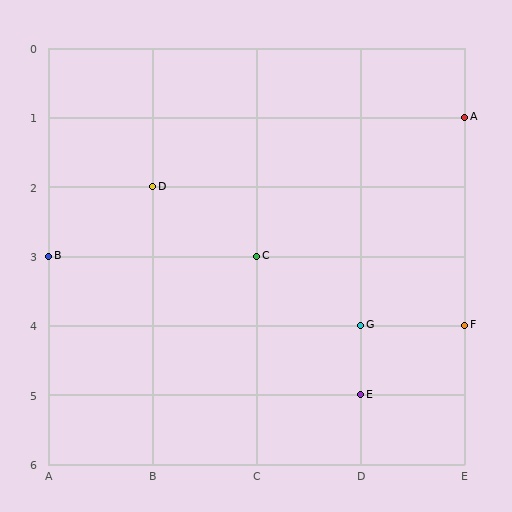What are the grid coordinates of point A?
Point A is at grid coordinates (E, 1).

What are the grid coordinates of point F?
Point F is at grid coordinates (E, 4).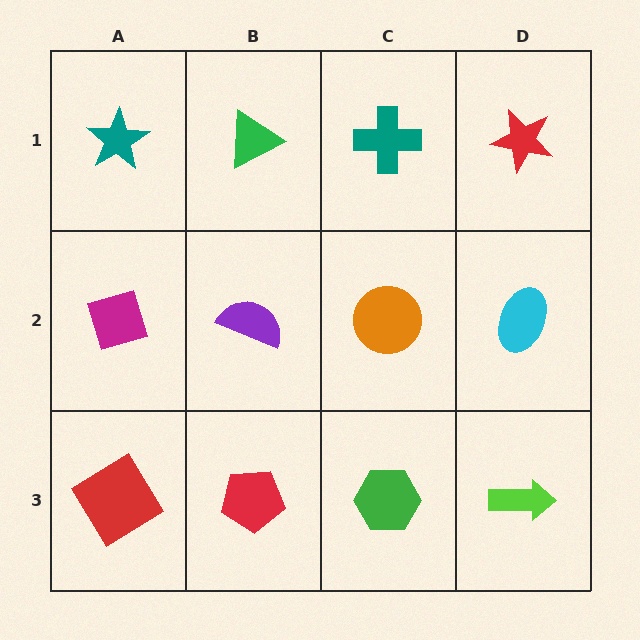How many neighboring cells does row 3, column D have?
2.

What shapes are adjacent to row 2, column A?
A teal star (row 1, column A), a red diamond (row 3, column A), a purple semicircle (row 2, column B).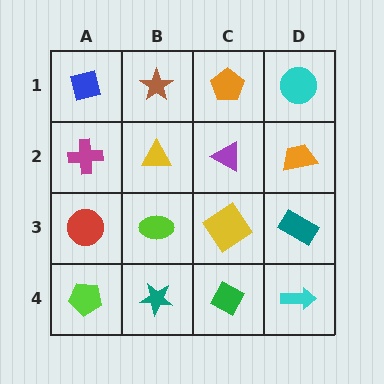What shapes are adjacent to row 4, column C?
A yellow diamond (row 3, column C), a teal star (row 4, column B), a cyan arrow (row 4, column D).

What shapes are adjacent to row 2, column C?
An orange pentagon (row 1, column C), a yellow diamond (row 3, column C), a yellow triangle (row 2, column B), an orange trapezoid (row 2, column D).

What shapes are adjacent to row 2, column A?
A blue diamond (row 1, column A), a red circle (row 3, column A), a yellow triangle (row 2, column B).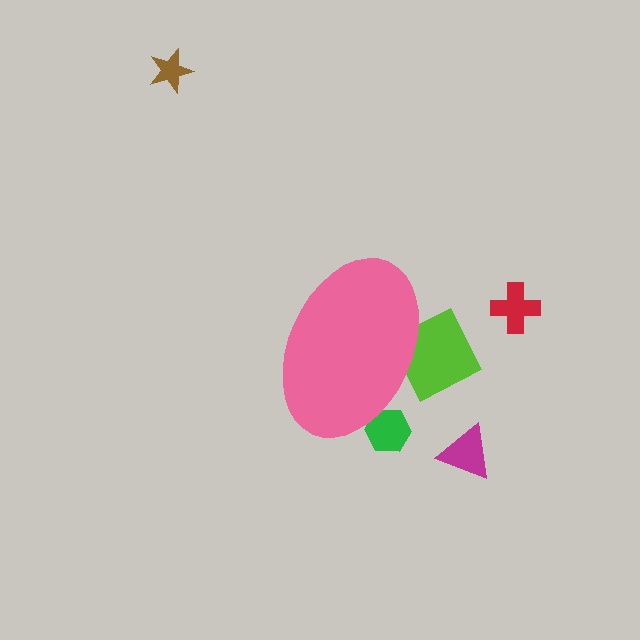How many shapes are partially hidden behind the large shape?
2 shapes are partially hidden.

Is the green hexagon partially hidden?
Yes, the green hexagon is partially hidden behind the pink ellipse.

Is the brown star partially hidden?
No, the brown star is fully visible.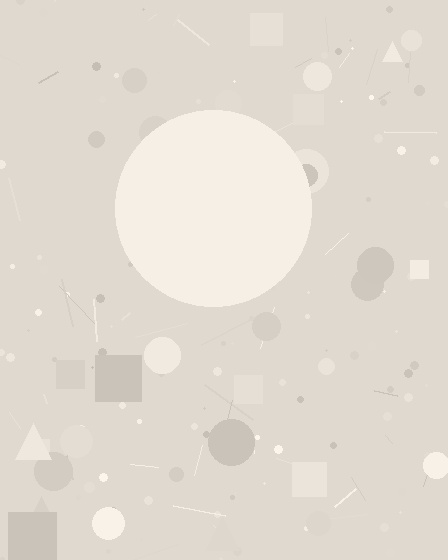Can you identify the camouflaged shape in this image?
The camouflaged shape is a circle.